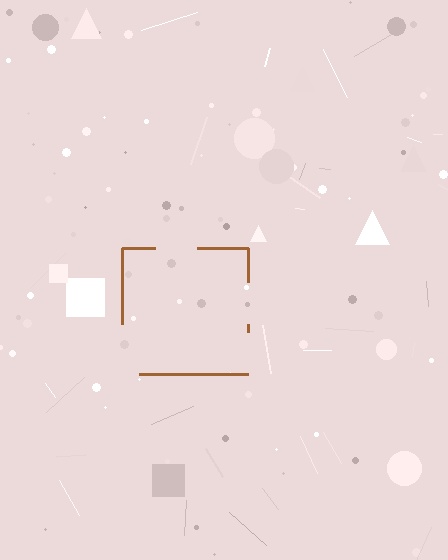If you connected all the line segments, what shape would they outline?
They would outline a square.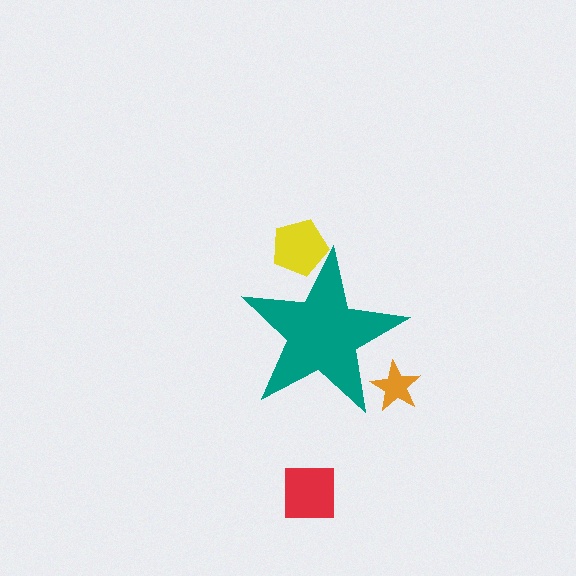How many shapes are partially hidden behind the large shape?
2 shapes are partially hidden.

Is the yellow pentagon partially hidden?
Yes, the yellow pentagon is partially hidden behind the teal star.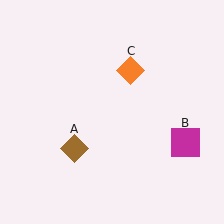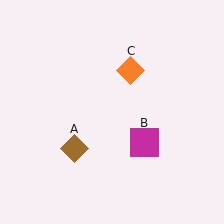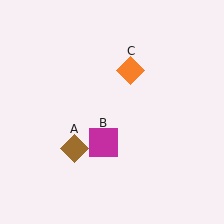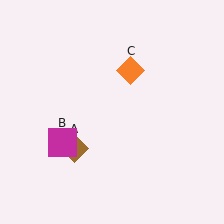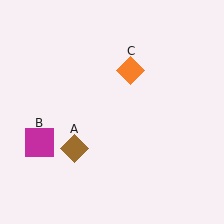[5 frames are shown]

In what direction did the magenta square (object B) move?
The magenta square (object B) moved left.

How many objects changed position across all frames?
1 object changed position: magenta square (object B).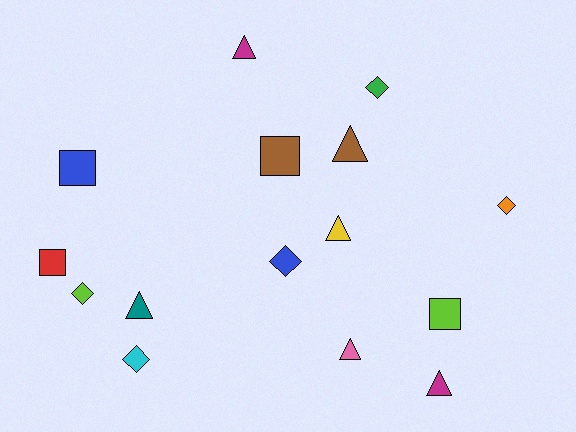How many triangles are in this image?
There are 6 triangles.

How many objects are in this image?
There are 15 objects.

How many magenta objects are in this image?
There are 2 magenta objects.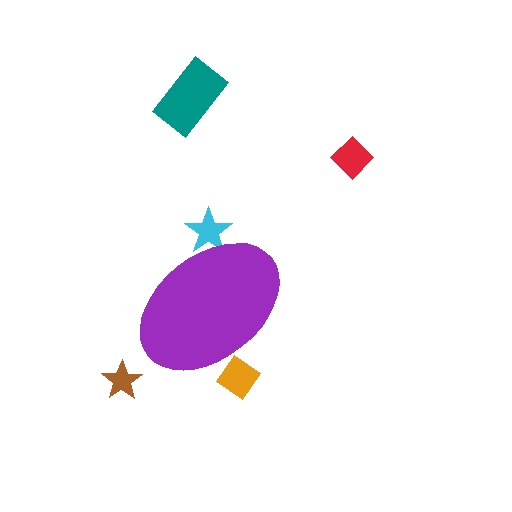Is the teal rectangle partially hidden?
No, the teal rectangle is fully visible.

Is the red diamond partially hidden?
No, the red diamond is fully visible.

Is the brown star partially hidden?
No, the brown star is fully visible.